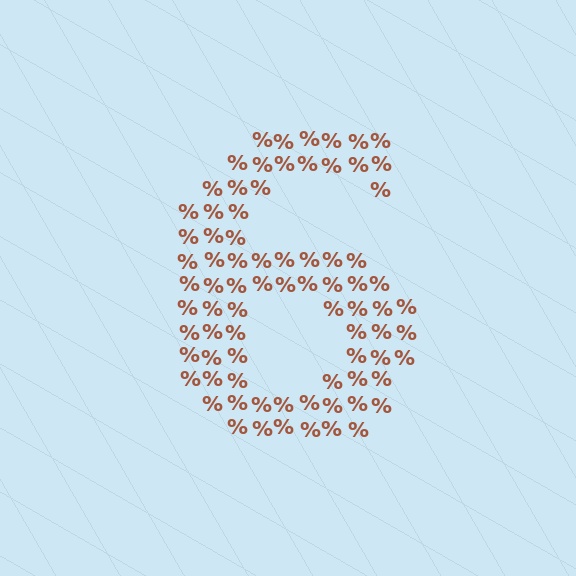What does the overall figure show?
The overall figure shows the digit 6.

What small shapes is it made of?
It is made of small percent signs.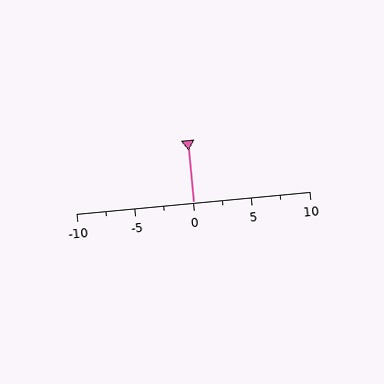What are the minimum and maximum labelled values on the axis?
The axis runs from -10 to 10.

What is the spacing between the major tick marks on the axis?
The major ticks are spaced 5 apart.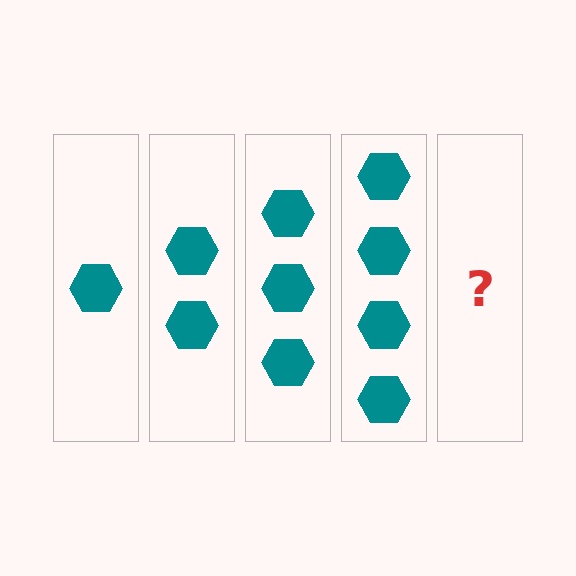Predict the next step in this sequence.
The next step is 5 hexagons.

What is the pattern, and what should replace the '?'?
The pattern is that each step adds one more hexagon. The '?' should be 5 hexagons.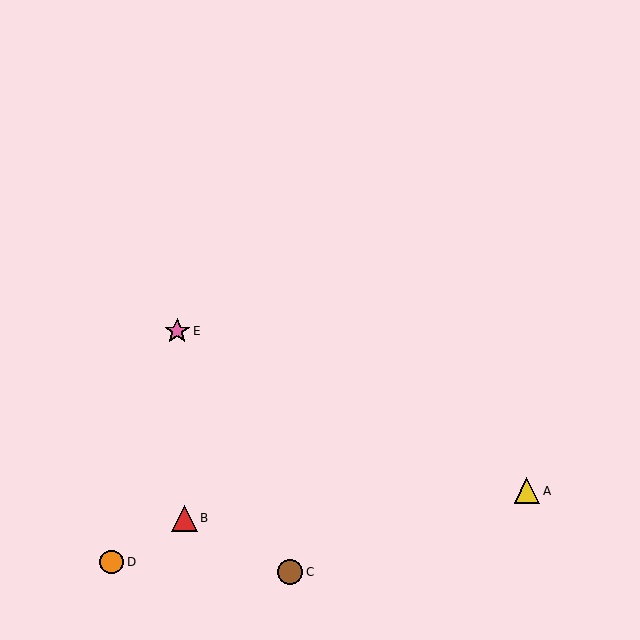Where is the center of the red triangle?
The center of the red triangle is at (184, 518).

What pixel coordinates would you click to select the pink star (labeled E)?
Click at (177, 331) to select the pink star E.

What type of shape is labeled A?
Shape A is a yellow triangle.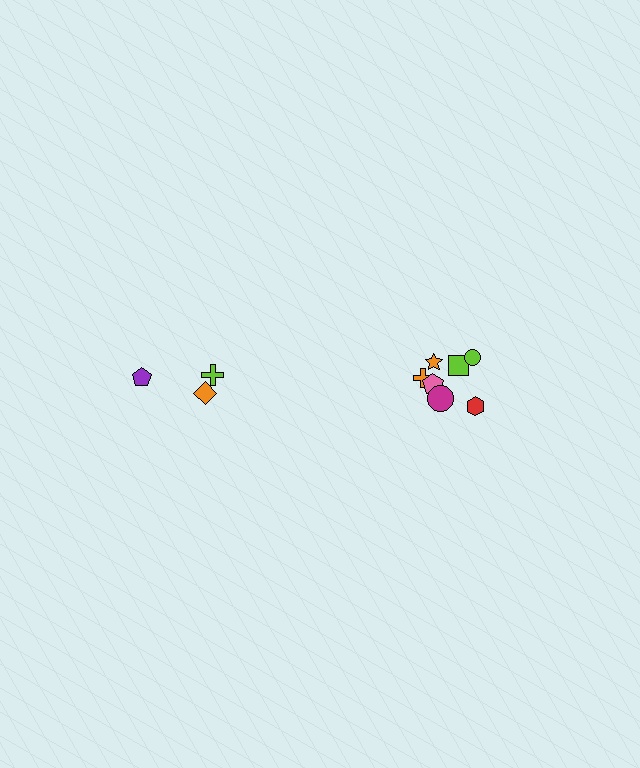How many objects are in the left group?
There are 3 objects.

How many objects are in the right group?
There are 7 objects.